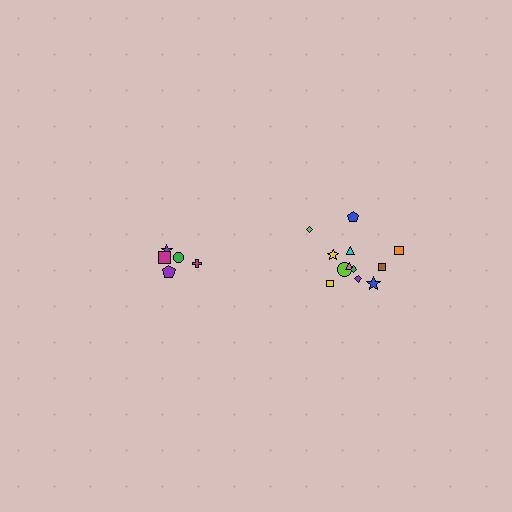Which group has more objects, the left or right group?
The right group.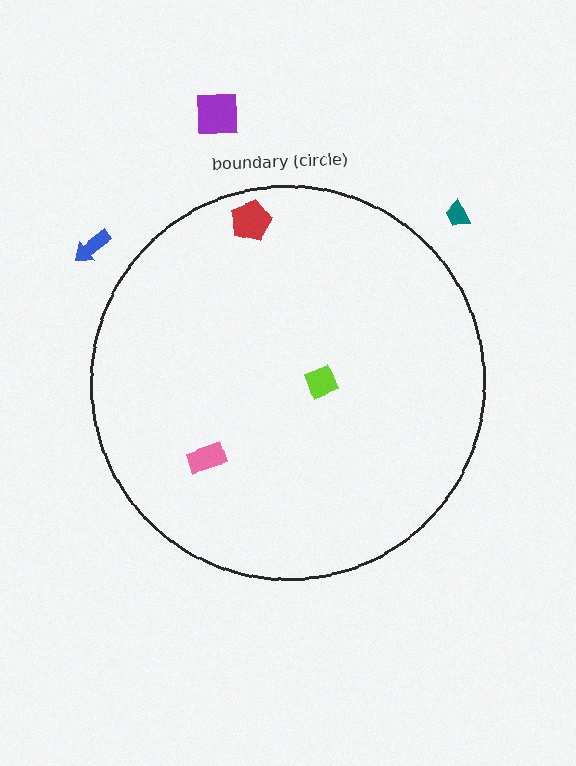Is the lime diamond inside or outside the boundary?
Inside.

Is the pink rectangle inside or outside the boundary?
Inside.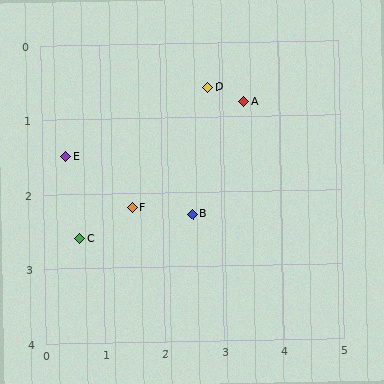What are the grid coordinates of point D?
Point D is at approximately (2.8, 0.6).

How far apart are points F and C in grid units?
Points F and C are about 1.0 grid units apart.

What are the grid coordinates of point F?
Point F is at approximately (1.5, 2.2).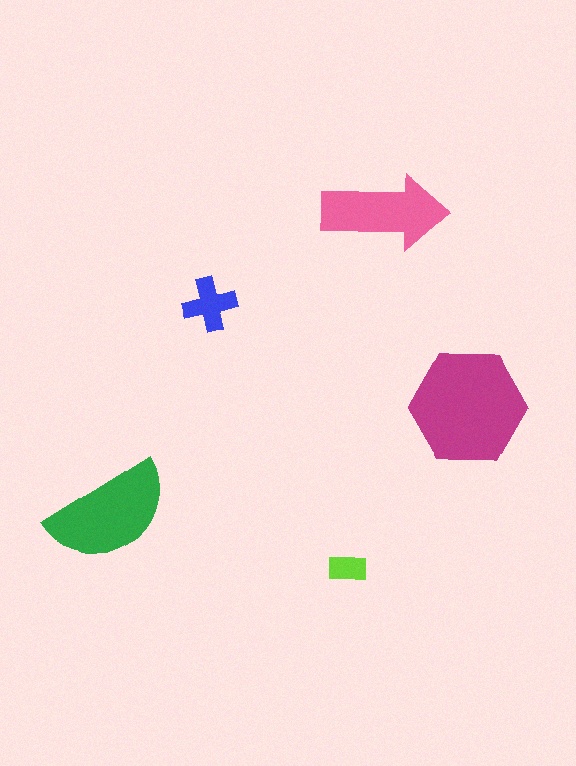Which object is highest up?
The pink arrow is topmost.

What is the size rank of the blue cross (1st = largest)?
4th.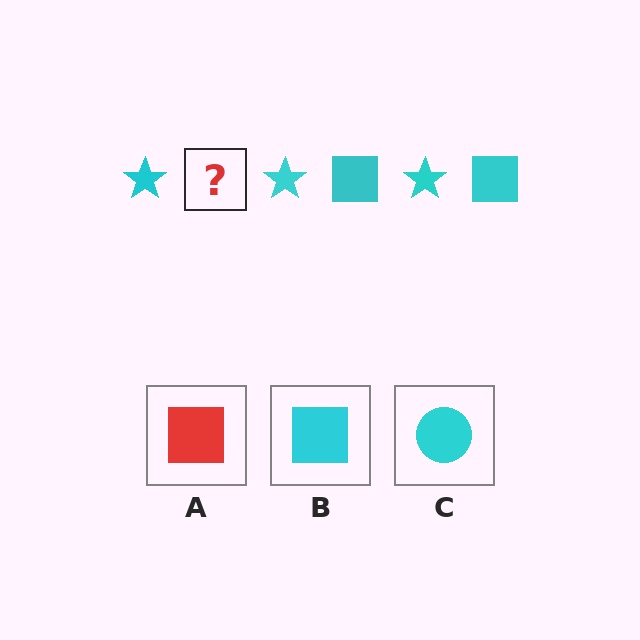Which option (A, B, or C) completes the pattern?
B.